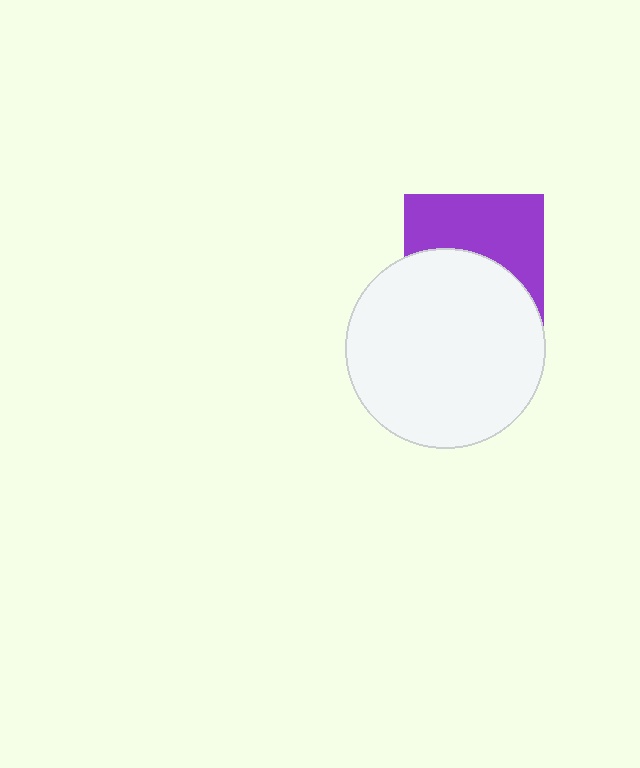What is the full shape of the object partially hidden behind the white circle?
The partially hidden object is a purple square.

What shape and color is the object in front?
The object in front is a white circle.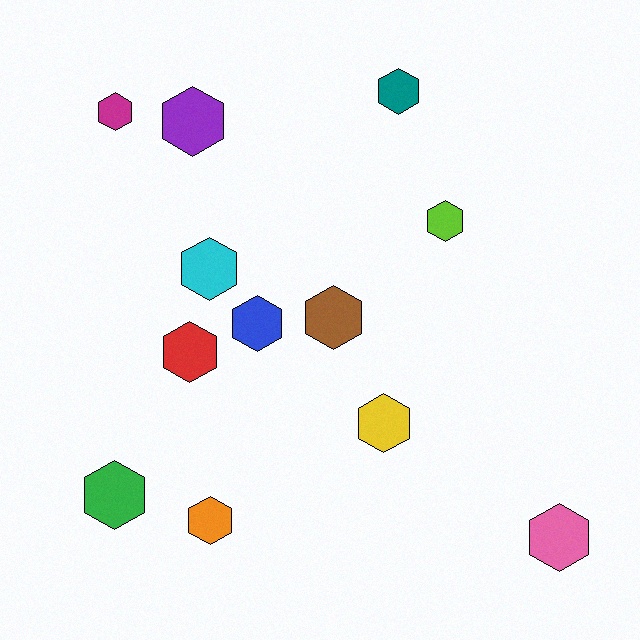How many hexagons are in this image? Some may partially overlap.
There are 12 hexagons.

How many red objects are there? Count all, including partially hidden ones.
There is 1 red object.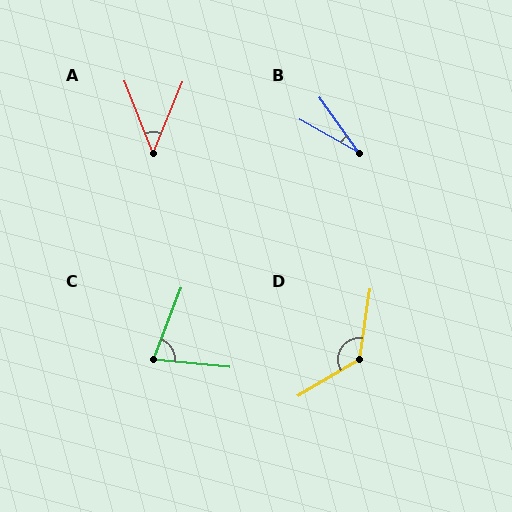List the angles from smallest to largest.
B (25°), A (43°), C (75°), D (129°).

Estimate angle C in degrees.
Approximately 75 degrees.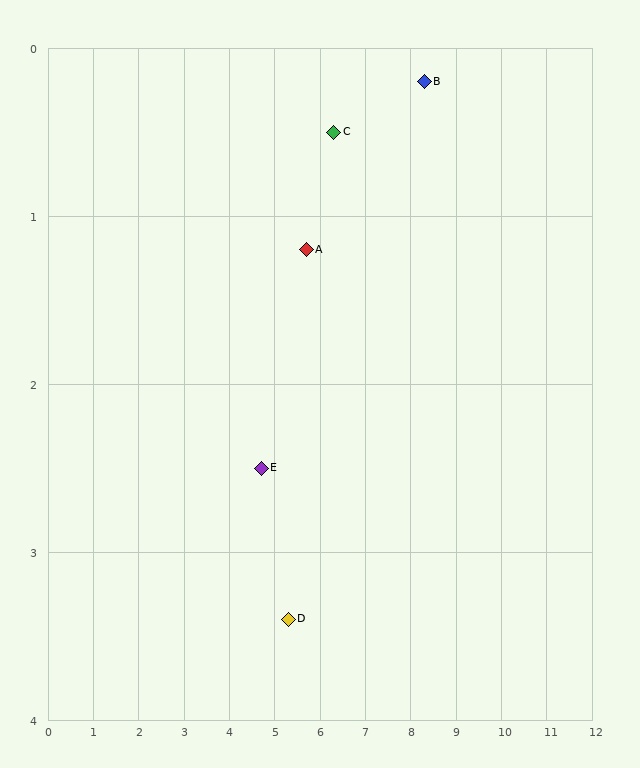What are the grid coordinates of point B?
Point B is at approximately (8.3, 0.2).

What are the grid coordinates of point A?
Point A is at approximately (5.7, 1.2).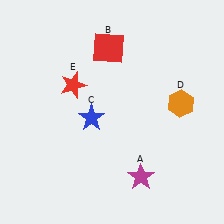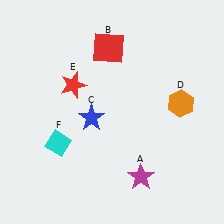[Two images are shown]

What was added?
A cyan diamond (F) was added in Image 2.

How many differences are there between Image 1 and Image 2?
There is 1 difference between the two images.